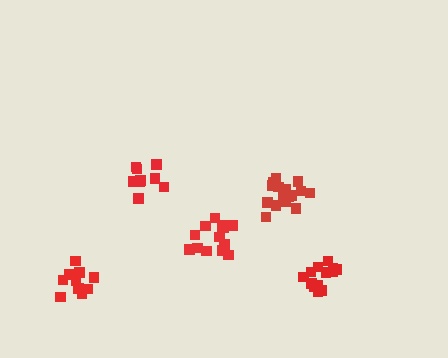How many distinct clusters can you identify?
There are 5 distinct clusters.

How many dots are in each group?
Group 1: 10 dots, Group 2: 13 dots, Group 3: 10 dots, Group 4: 14 dots, Group 5: 16 dots (63 total).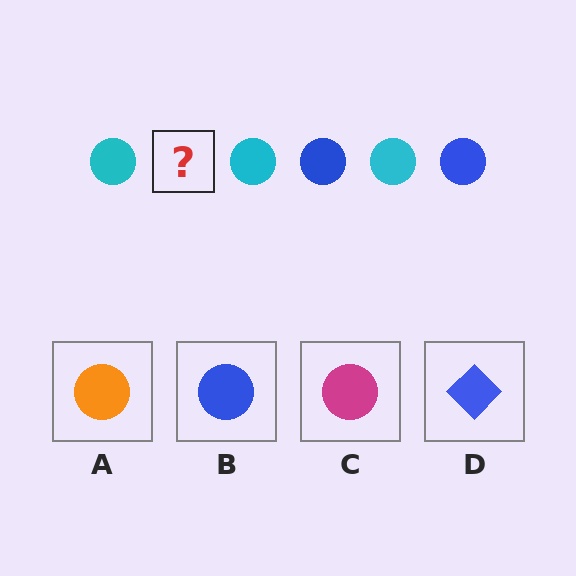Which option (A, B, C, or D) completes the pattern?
B.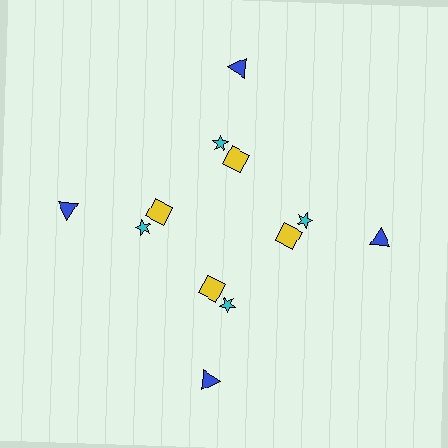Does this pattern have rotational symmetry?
Yes, this pattern has 4-fold rotational symmetry. It looks the same after rotating 90 degrees around the center.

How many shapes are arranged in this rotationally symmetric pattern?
There are 12 shapes, arranged in 4 groups of 3.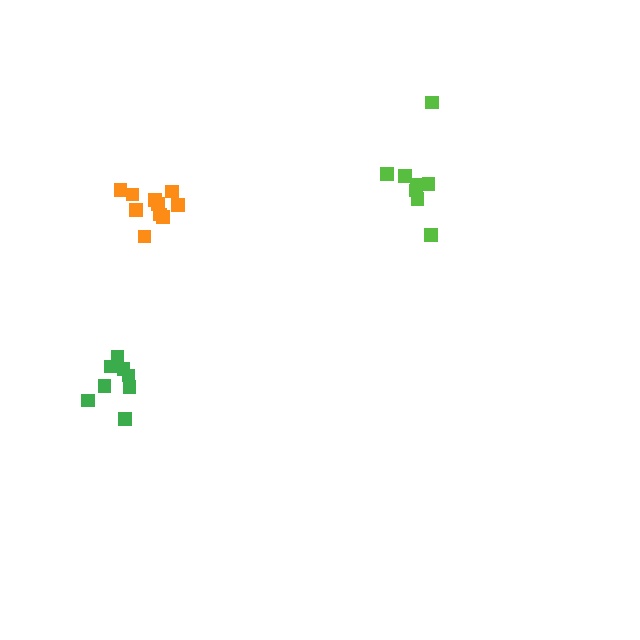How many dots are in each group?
Group 1: 8 dots, Group 2: 10 dots, Group 3: 8 dots (26 total).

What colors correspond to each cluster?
The clusters are colored: lime, orange, green.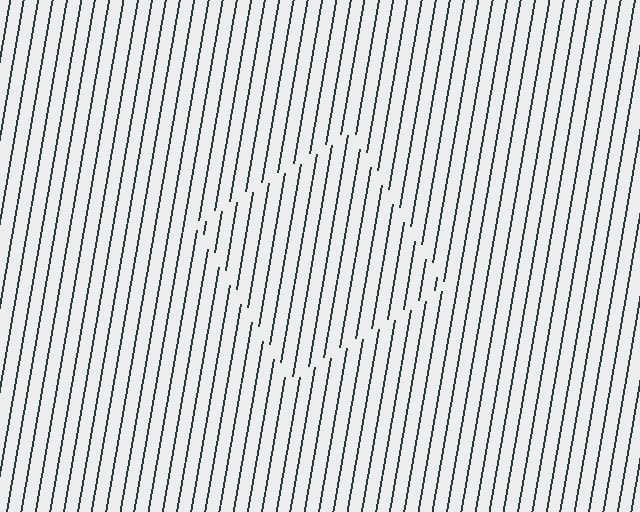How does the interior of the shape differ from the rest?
The interior of the shape contains the same grating, shifted by half a period — the contour is defined by the phase discontinuity where line-ends from the inner and outer gratings abut.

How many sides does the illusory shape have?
4 sides — the line-ends trace a square.